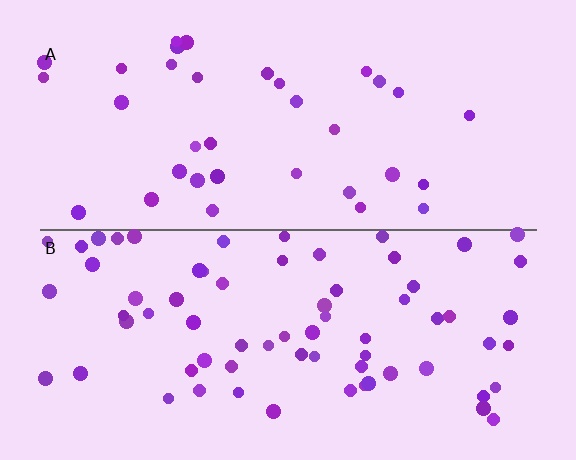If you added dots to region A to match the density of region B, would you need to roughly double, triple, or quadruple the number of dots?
Approximately double.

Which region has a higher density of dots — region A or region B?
B (the bottom).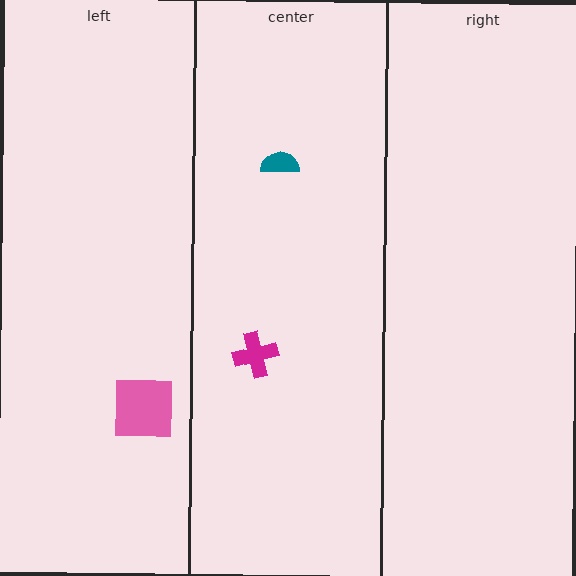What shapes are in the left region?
The pink square.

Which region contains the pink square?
The left region.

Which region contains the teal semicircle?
The center region.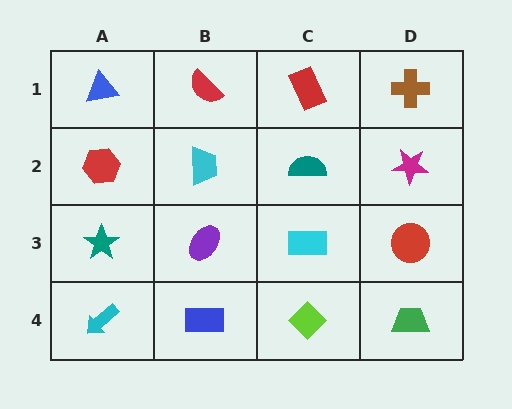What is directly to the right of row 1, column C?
A brown cross.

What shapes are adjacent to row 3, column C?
A teal semicircle (row 2, column C), a lime diamond (row 4, column C), a purple ellipse (row 3, column B), a red circle (row 3, column D).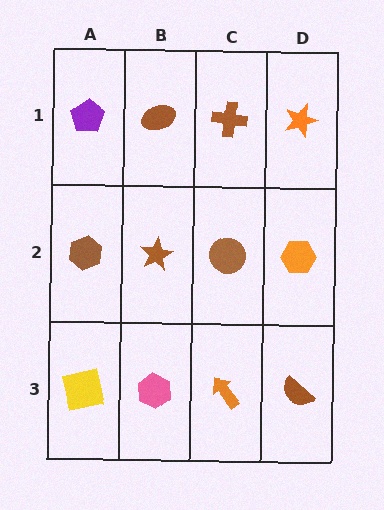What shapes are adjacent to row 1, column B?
A brown star (row 2, column B), a purple pentagon (row 1, column A), a brown cross (row 1, column C).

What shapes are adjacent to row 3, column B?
A brown star (row 2, column B), a yellow square (row 3, column A), an orange arrow (row 3, column C).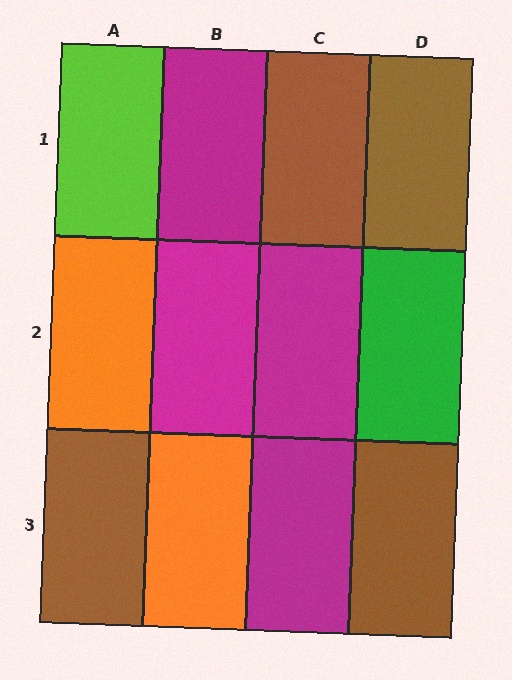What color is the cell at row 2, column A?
Orange.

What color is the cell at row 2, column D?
Green.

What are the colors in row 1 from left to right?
Lime, magenta, brown, brown.